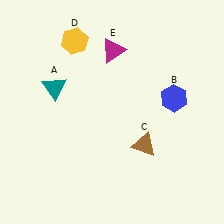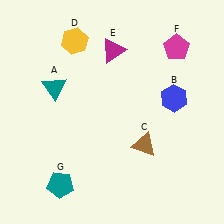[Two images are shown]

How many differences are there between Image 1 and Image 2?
There are 2 differences between the two images.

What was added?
A magenta pentagon (F), a teal pentagon (G) were added in Image 2.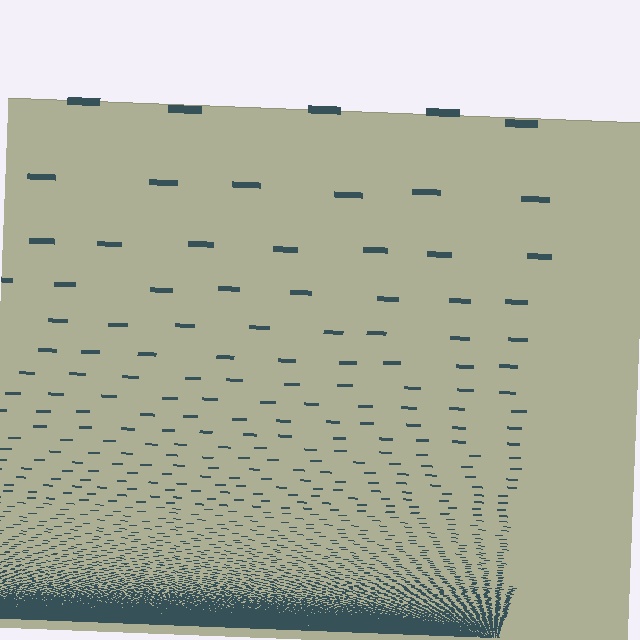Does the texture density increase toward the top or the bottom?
Density increases toward the bottom.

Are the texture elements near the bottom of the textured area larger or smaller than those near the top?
Smaller. The gradient is inverted — elements near the bottom are smaller and denser.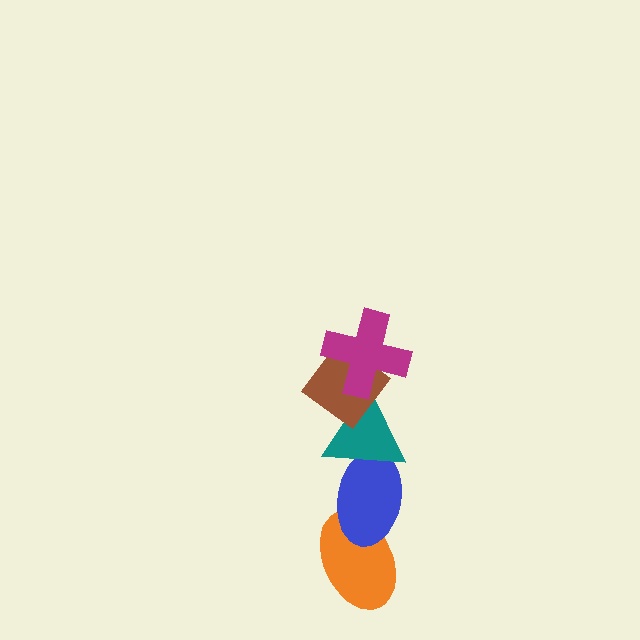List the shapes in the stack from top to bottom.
From top to bottom: the magenta cross, the brown diamond, the teal triangle, the blue ellipse, the orange ellipse.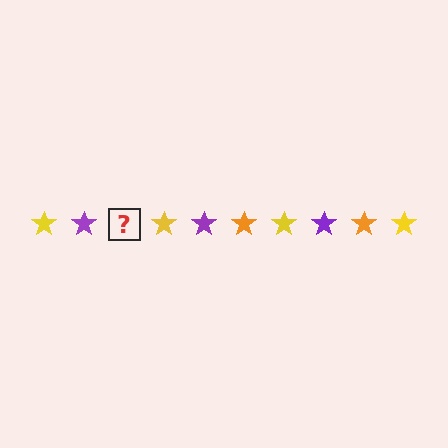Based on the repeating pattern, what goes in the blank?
The blank should be an orange star.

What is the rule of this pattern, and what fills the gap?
The rule is that the pattern cycles through yellow, purple, orange stars. The gap should be filled with an orange star.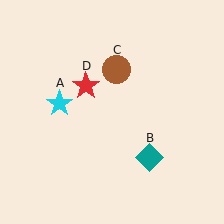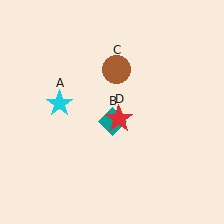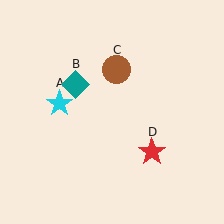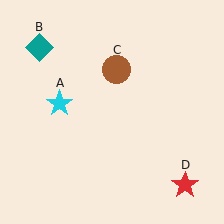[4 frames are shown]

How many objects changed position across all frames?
2 objects changed position: teal diamond (object B), red star (object D).